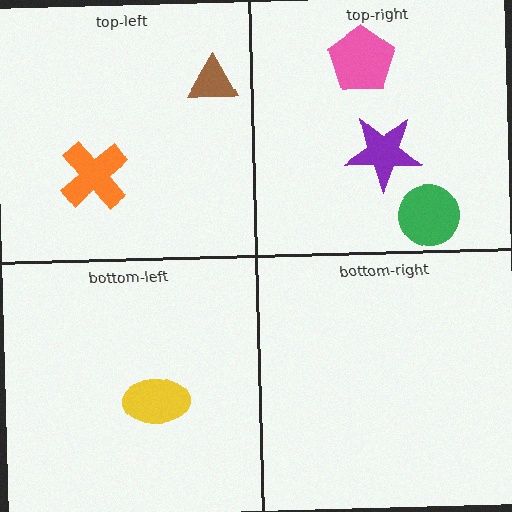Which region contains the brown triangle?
The top-left region.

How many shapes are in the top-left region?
2.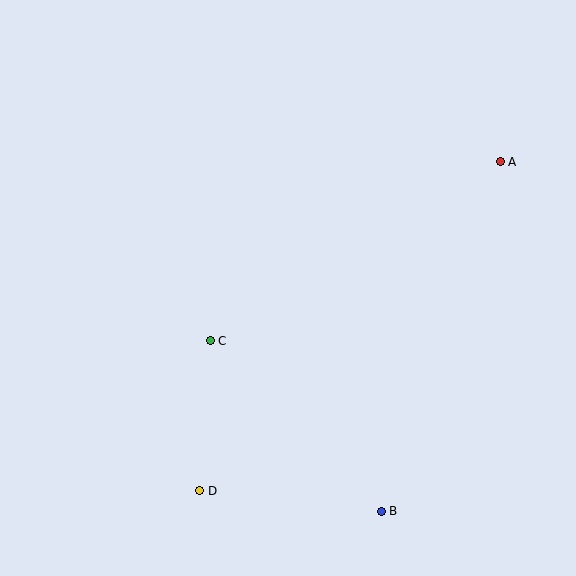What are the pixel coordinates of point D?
Point D is at (200, 491).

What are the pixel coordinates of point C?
Point C is at (210, 341).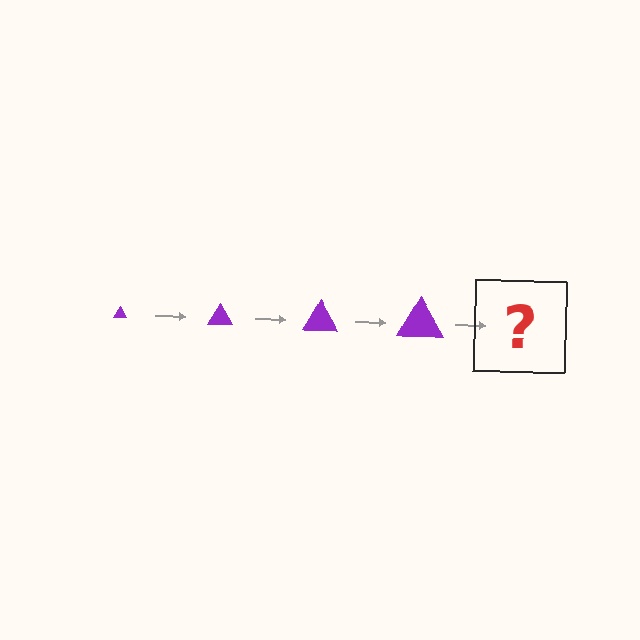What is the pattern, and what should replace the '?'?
The pattern is that the triangle gets progressively larger each step. The '?' should be a purple triangle, larger than the previous one.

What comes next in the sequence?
The next element should be a purple triangle, larger than the previous one.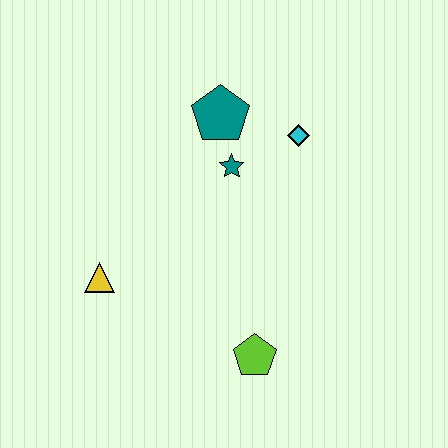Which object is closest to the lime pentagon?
The yellow triangle is closest to the lime pentagon.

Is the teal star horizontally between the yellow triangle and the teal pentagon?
No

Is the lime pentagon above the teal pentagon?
No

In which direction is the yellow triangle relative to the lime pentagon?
The yellow triangle is to the left of the lime pentagon.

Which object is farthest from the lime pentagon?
The teal pentagon is farthest from the lime pentagon.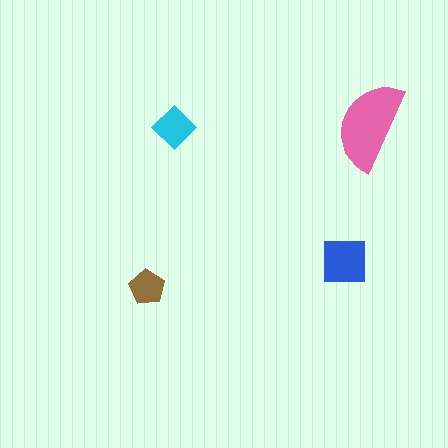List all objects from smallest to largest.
The brown pentagon, the cyan diamond, the blue square, the pink semicircle.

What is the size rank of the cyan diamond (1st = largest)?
3rd.